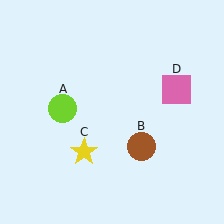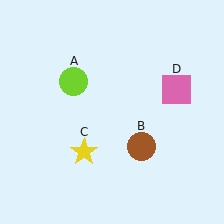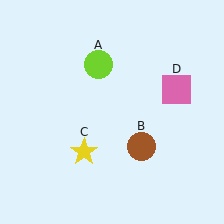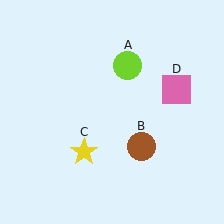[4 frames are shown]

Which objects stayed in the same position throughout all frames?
Brown circle (object B) and yellow star (object C) and pink square (object D) remained stationary.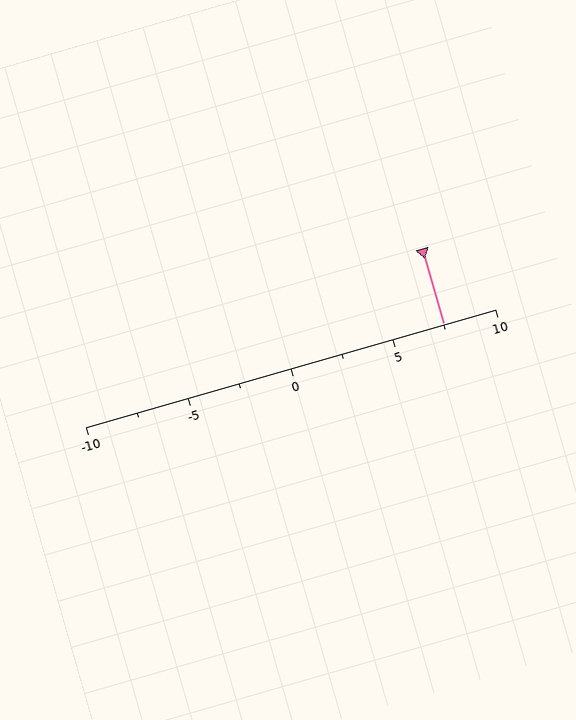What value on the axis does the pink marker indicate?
The marker indicates approximately 7.5.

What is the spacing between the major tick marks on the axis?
The major ticks are spaced 5 apart.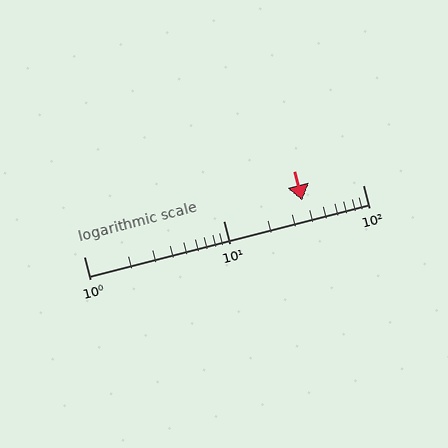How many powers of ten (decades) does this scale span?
The scale spans 2 decades, from 1 to 100.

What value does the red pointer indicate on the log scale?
The pointer indicates approximately 37.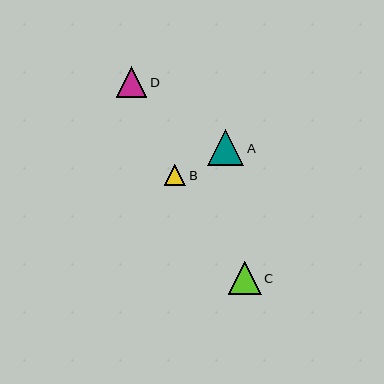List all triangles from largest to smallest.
From largest to smallest: A, C, D, B.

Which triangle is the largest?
Triangle A is the largest with a size of approximately 37 pixels.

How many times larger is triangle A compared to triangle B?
Triangle A is approximately 1.7 times the size of triangle B.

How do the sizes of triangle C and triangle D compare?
Triangle C and triangle D are approximately the same size.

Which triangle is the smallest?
Triangle B is the smallest with a size of approximately 21 pixels.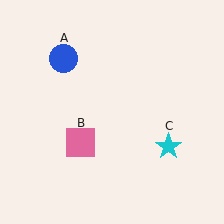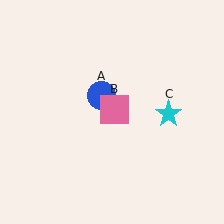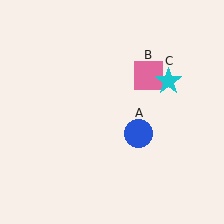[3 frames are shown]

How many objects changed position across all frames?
3 objects changed position: blue circle (object A), pink square (object B), cyan star (object C).